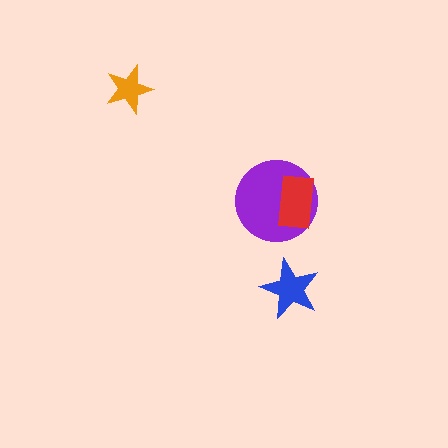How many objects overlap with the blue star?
0 objects overlap with the blue star.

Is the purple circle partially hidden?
Yes, it is partially covered by another shape.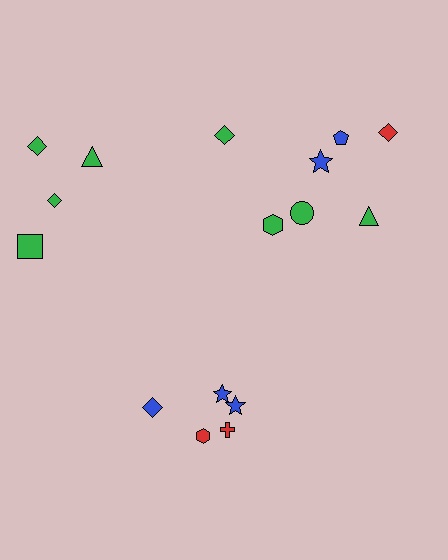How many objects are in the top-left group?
There are 4 objects.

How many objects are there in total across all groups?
There are 16 objects.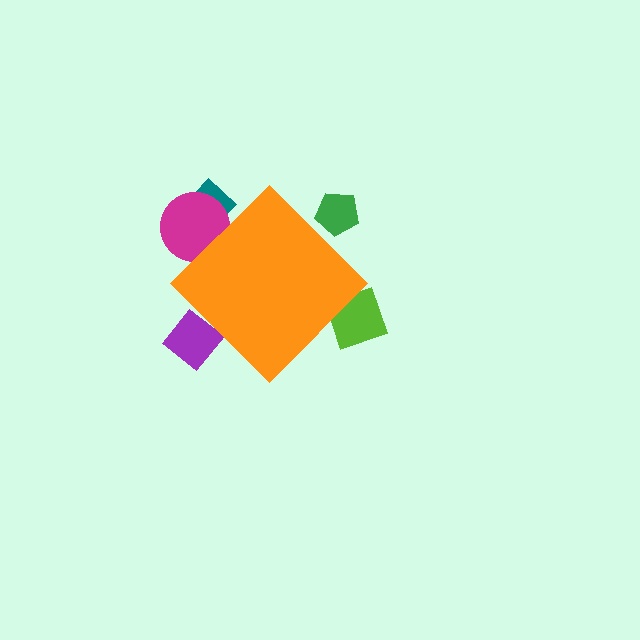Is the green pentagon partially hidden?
Yes, the green pentagon is partially hidden behind the orange diamond.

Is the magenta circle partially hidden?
Yes, the magenta circle is partially hidden behind the orange diamond.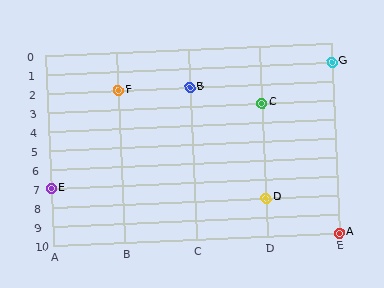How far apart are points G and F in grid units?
Points G and F are 3 columns and 1 row apart (about 3.2 grid units diagonally).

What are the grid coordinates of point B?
Point B is at grid coordinates (C, 2).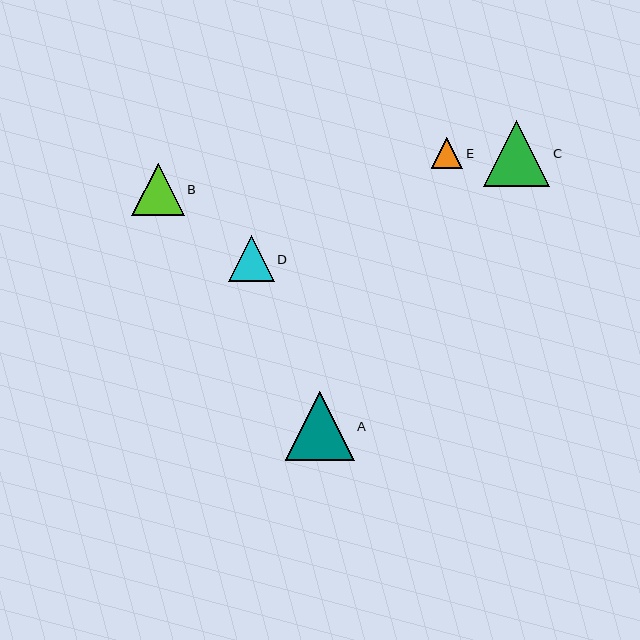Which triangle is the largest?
Triangle A is the largest with a size of approximately 69 pixels.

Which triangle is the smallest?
Triangle E is the smallest with a size of approximately 31 pixels.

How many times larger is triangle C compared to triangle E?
Triangle C is approximately 2.1 times the size of triangle E.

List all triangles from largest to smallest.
From largest to smallest: A, C, B, D, E.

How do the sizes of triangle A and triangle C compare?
Triangle A and triangle C are approximately the same size.